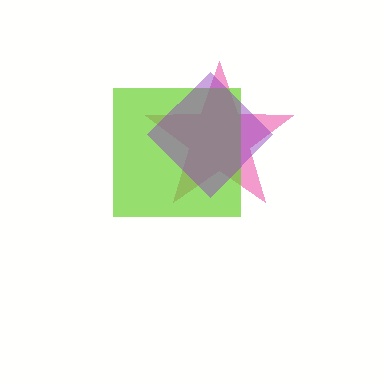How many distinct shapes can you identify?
There are 3 distinct shapes: a pink star, a lime square, a purple diamond.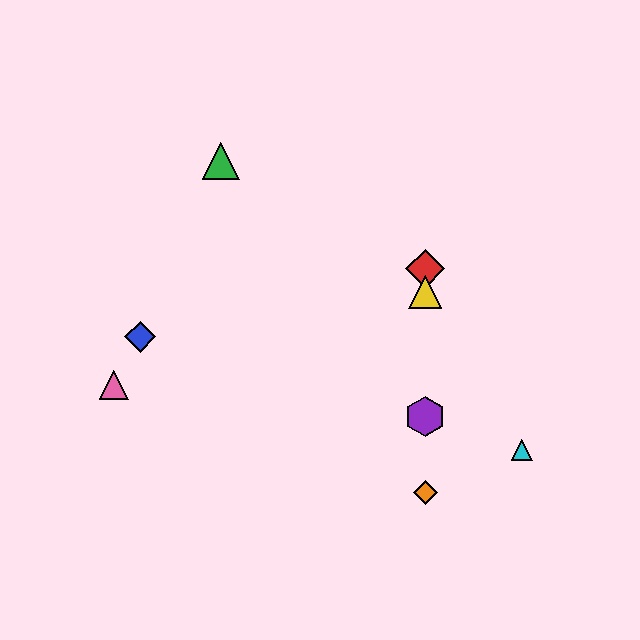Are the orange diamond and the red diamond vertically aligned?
Yes, both are at x≈425.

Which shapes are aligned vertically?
The red diamond, the yellow triangle, the purple hexagon, the orange diamond are aligned vertically.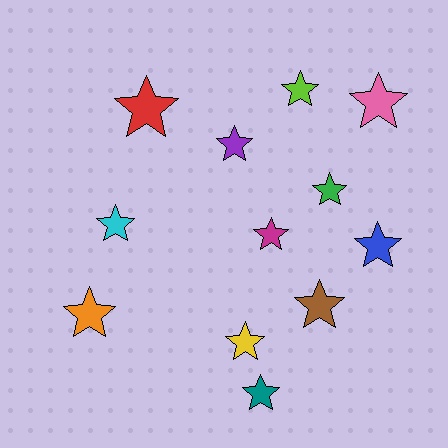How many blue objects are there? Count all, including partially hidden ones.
There is 1 blue object.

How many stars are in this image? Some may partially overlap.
There are 12 stars.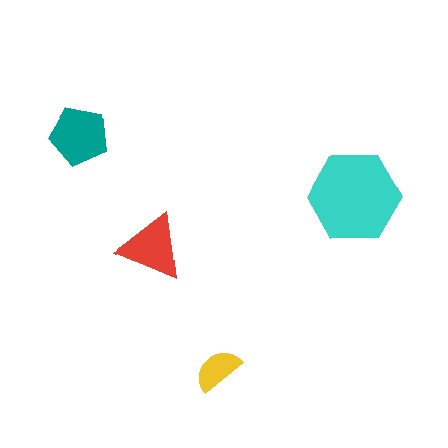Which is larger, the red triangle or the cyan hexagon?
The cyan hexagon.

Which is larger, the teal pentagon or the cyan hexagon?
The cyan hexagon.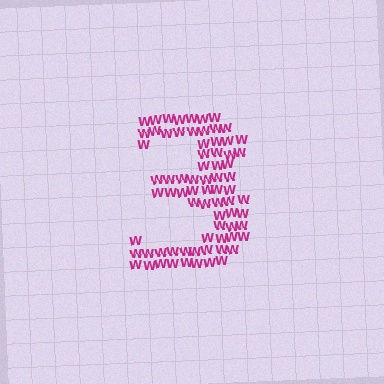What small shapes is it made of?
It is made of small letter W's.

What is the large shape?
The large shape is the digit 3.